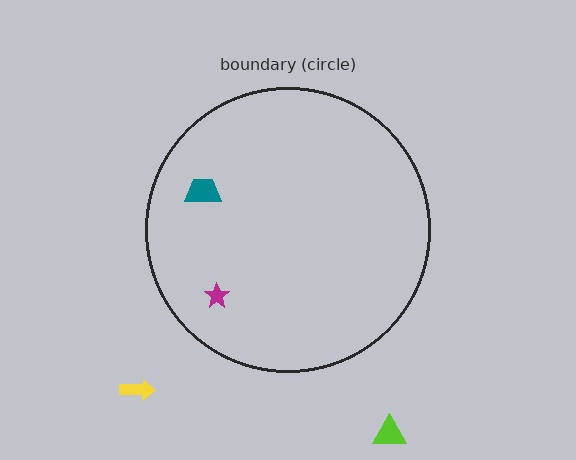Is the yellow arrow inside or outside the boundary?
Outside.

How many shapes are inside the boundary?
2 inside, 2 outside.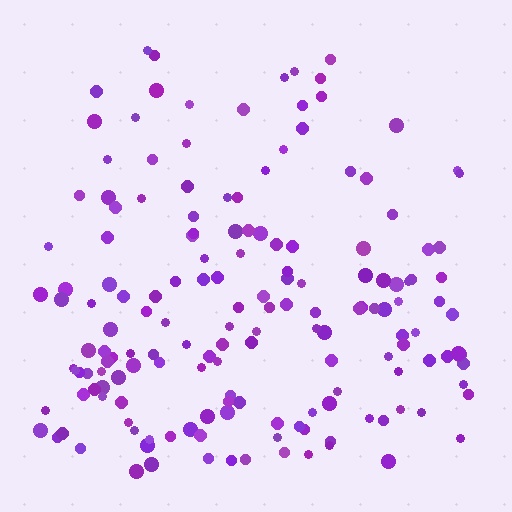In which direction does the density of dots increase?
From top to bottom, with the bottom side densest.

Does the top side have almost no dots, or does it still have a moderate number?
Still a moderate number, just noticeably fewer than the bottom.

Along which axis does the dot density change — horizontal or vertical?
Vertical.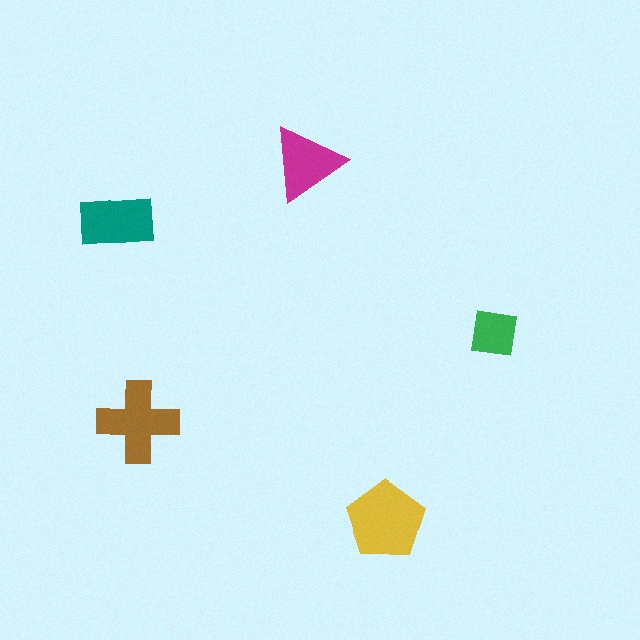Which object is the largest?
The yellow pentagon.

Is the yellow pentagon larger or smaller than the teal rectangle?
Larger.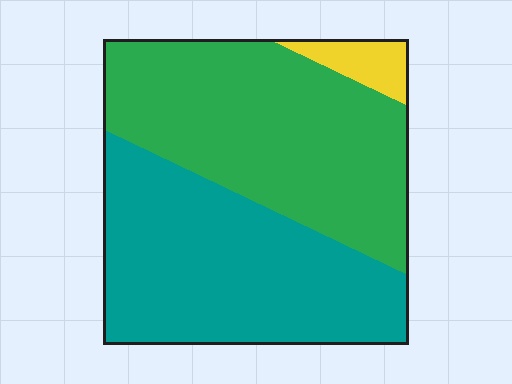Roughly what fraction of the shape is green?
Green takes up about one half (1/2) of the shape.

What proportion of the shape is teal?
Teal covers around 45% of the shape.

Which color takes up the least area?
Yellow, at roughly 5%.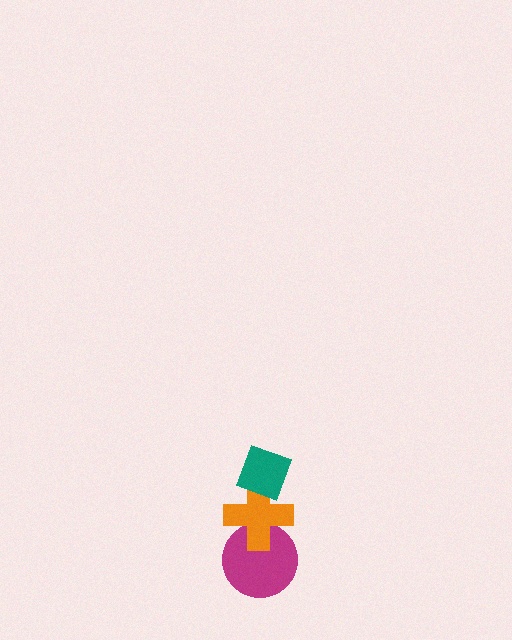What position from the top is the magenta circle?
The magenta circle is 3rd from the top.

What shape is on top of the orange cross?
The teal diamond is on top of the orange cross.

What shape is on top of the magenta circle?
The orange cross is on top of the magenta circle.